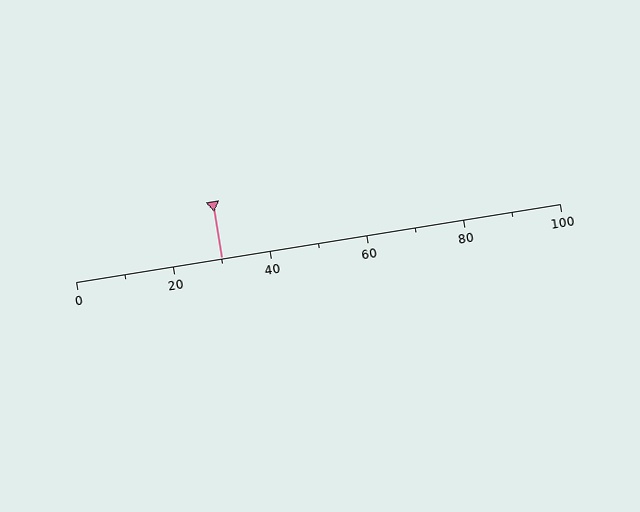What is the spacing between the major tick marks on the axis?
The major ticks are spaced 20 apart.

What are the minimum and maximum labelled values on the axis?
The axis runs from 0 to 100.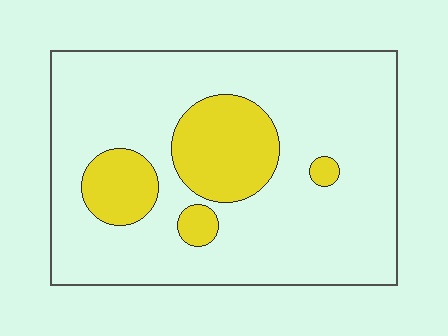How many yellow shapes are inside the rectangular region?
4.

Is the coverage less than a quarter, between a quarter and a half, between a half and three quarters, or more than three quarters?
Less than a quarter.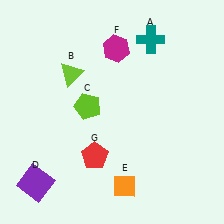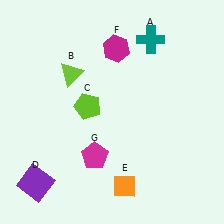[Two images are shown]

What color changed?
The pentagon (G) changed from red in Image 1 to magenta in Image 2.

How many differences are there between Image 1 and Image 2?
There is 1 difference between the two images.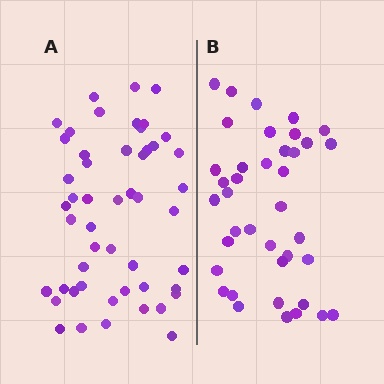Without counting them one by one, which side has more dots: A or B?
Region A (the left region) has more dots.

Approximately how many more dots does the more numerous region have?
Region A has roughly 12 or so more dots than region B.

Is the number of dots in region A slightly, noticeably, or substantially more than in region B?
Region A has noticeably more, but not dramatically so. The ratio is roughly 1.3 to 1.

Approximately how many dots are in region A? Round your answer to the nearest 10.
About 50 dots.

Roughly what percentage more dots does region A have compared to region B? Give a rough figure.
About 30% more.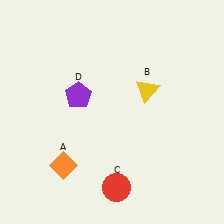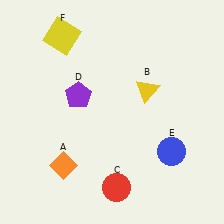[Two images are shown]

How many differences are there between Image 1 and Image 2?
There are 2 differences between the two images.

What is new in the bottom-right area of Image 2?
A blue circle (E) was added in the bottom-right area of Image 2.